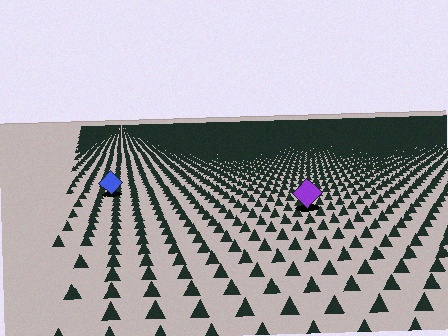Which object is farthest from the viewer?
The blue diamond is farthest from the viewer. It appears smaller and the ground texture around it is denser.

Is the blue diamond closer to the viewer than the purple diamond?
No. The purple diamond is closer — you can tell from the texture gradient: the ground texture is coarser near it.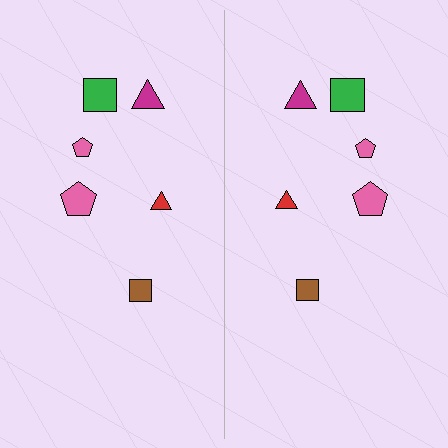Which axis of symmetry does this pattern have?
The pattern has a vertical axis of symmetry running through the center of the image.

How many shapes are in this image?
There are 12 shapes in this image.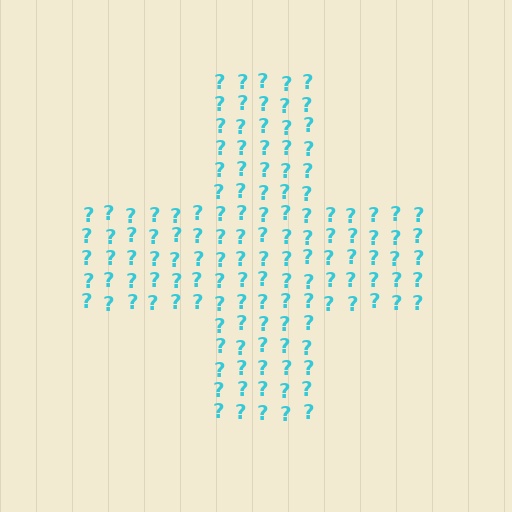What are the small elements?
The small elements are question marks.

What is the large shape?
The large shape is a cross.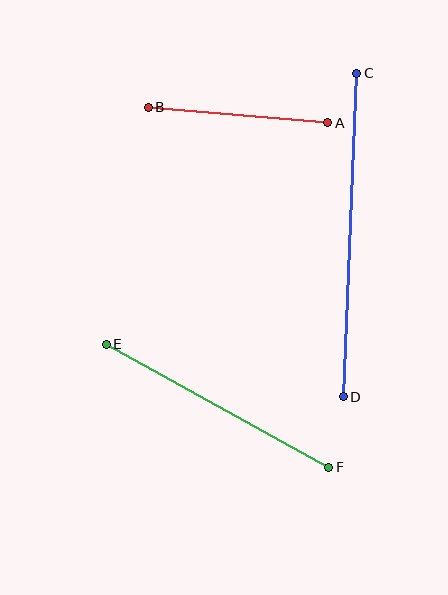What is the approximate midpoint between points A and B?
The midpoint is at approximately (238, 115) pixels.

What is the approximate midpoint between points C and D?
The midpoint is at approximately (350, 235) pixels.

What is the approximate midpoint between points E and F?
The midpoint is at approximately (218, 406) pixels.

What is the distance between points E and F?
The distance is approximately 254 pixels.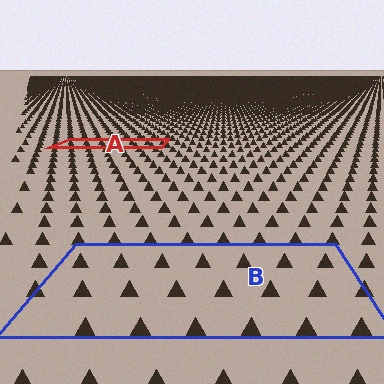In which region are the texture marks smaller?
The texture marks are smaller in region A, because it is farther away.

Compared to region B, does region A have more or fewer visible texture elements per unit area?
Region A has more texture elements per unit area — they are packed more densely because it is farther away.